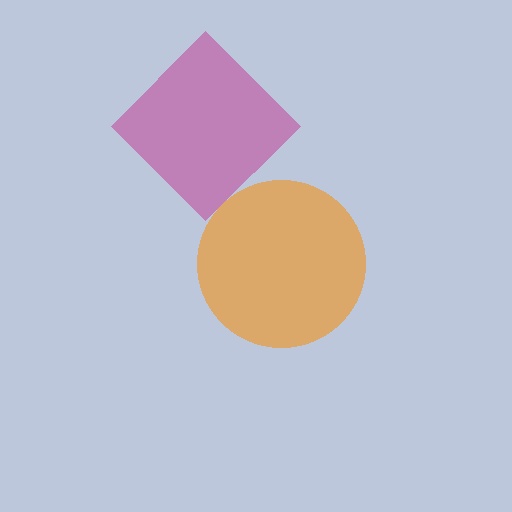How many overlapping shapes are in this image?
There are 2 overlapping shapes in the image.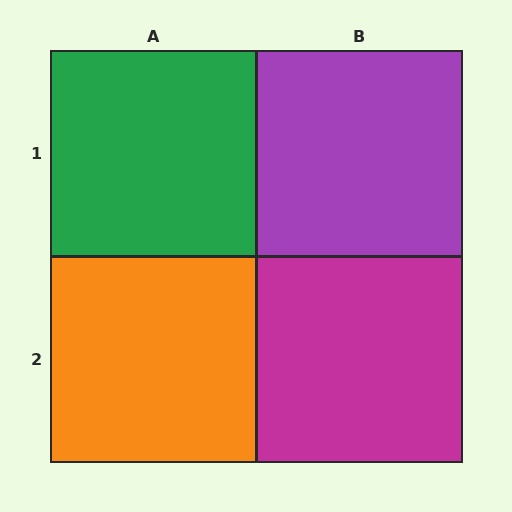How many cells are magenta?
1 cell is magenta.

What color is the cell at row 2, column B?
Magenta.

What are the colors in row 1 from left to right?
Green, purple.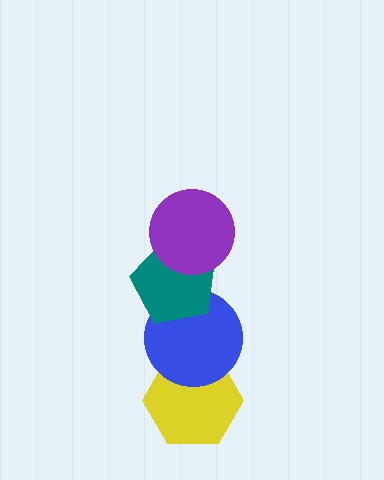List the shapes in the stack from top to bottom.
From top to bottom: the purple circle, the teal pentagon, the blue circle, the yellow hexagon.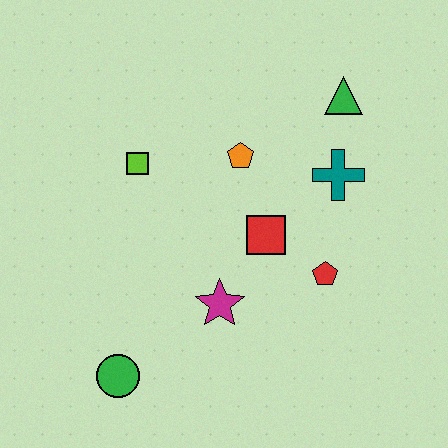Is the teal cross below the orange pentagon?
Yes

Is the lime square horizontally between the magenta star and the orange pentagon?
No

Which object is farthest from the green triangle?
The green circle is farthest from the green triangle.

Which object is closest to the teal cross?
The green triangle is closest to the teal cross.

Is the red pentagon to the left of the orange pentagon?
No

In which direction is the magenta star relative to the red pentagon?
The magenta star is to the left of the red pentagon.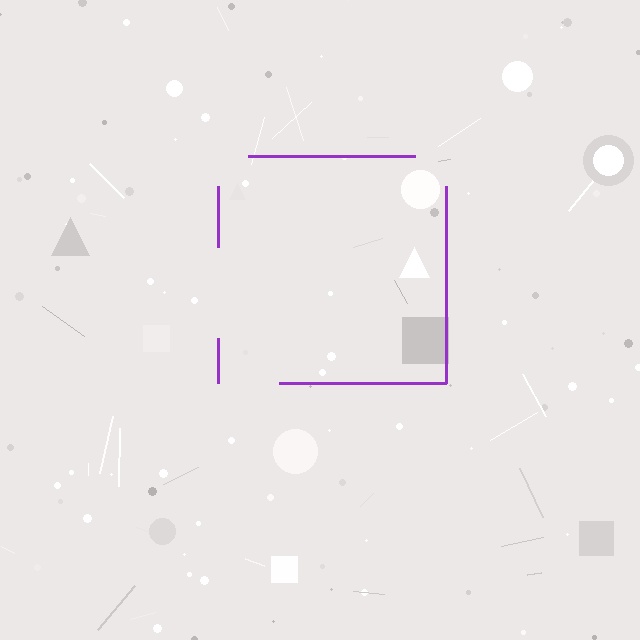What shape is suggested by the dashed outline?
The dashed outline suggests a square.